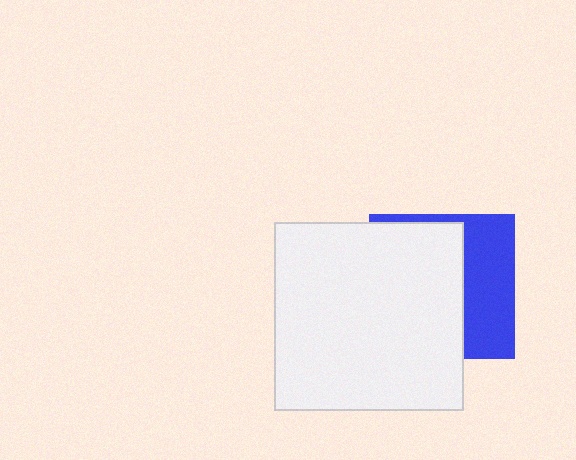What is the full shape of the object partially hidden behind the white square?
The partially hidden object is a blue square.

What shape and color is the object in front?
The object in front is a white square.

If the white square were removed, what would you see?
You would see the complete blue square.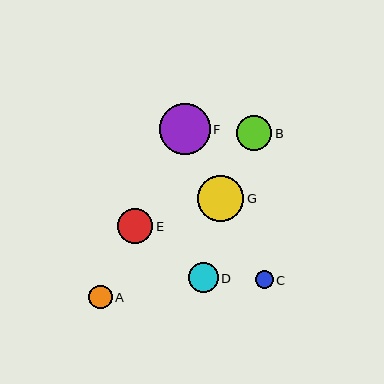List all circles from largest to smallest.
From largest to smallest: F, G, E, B, D, A, C.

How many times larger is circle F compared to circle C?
Circle F is approximately 2.9 times the size of circle C.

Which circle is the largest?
Circle F is the largest with a size of approximately 51 pixels.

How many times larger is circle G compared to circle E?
Circle G is approximately 1.3 times the size of circle E.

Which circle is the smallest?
Circle C is the smallest with a size of approximately 18 pixels.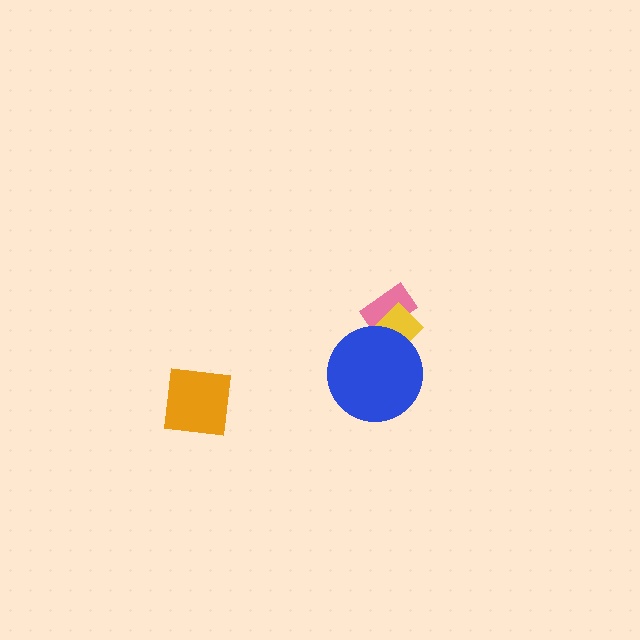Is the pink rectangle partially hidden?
Yes, it is partially covered by another shape.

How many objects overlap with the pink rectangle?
2 objects overlap with the pink rectangle.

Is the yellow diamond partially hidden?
Yes, it is partially covered by another shape.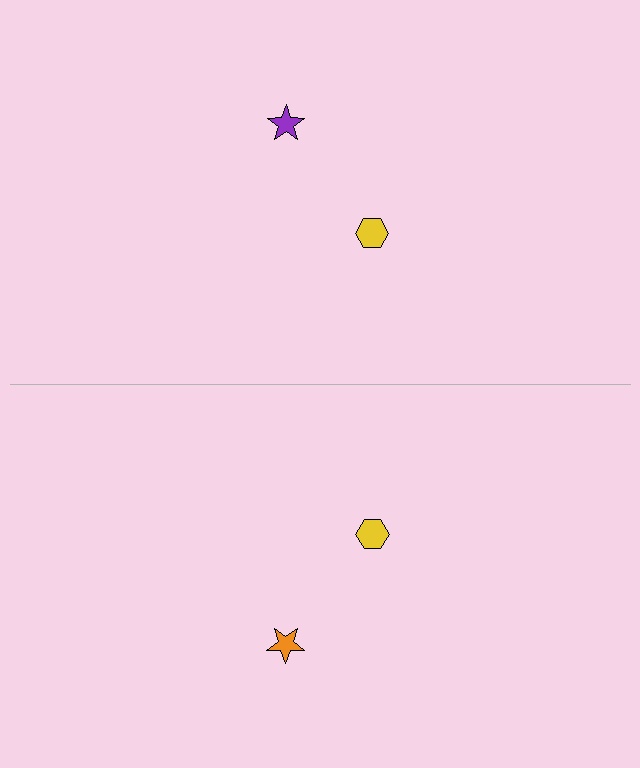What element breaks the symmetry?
The orange star on the bottom side breaks the symmetry — its mirror counterpart is purple.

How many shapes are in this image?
There are 4 shapes in this image.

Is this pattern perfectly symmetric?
No, the pattern is not perfectly symmetric. The orange star on the bottom side breaks the symmetry — its mirror counterpart is purple.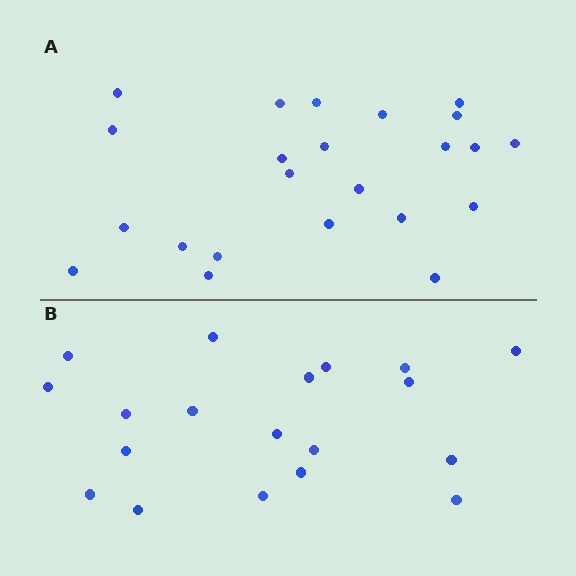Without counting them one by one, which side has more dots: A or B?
Region A (the top region) has more dots.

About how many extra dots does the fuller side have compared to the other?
Region A has about 4 more dots than region B.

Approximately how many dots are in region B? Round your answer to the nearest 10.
About 20 dots. (The exact count is 19, which rounds to 20.)